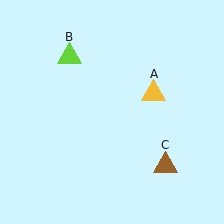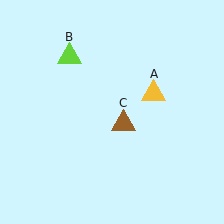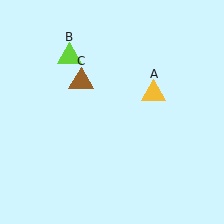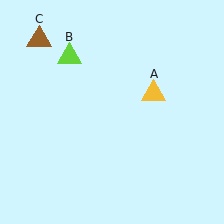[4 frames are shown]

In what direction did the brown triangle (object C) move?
The brown triangle (object C) moved up and to the left.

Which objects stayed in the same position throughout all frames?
Yellow triangle (object A) and lime triangle (object B) remained stationary.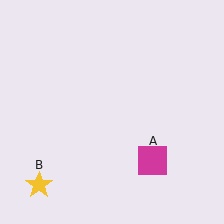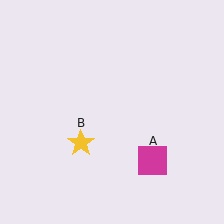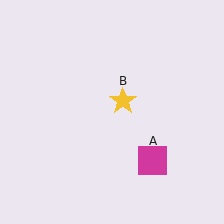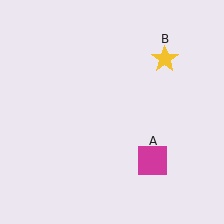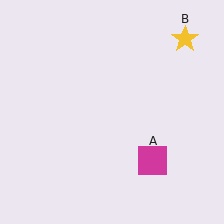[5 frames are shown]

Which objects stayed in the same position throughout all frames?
Magenta square (object A) remained stationary.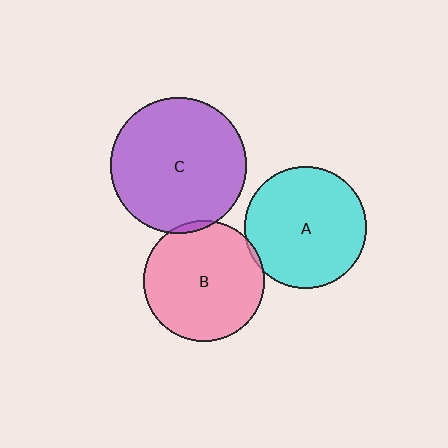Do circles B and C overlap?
Yes.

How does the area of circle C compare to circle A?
Approximately 1.3 times.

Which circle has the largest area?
Circle C (purple).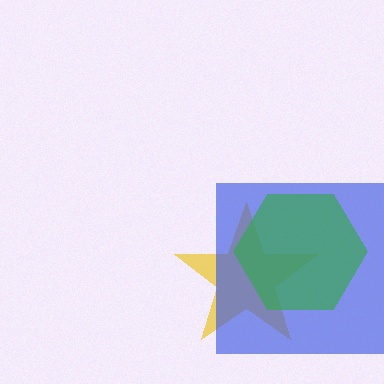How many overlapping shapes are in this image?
There are 3 overlapping shapes in the image.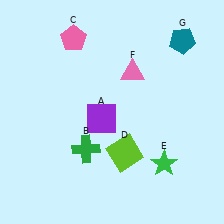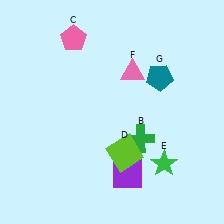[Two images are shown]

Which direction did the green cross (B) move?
The green cross (B) moved right.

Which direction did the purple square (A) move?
The purple square (A) moved down.